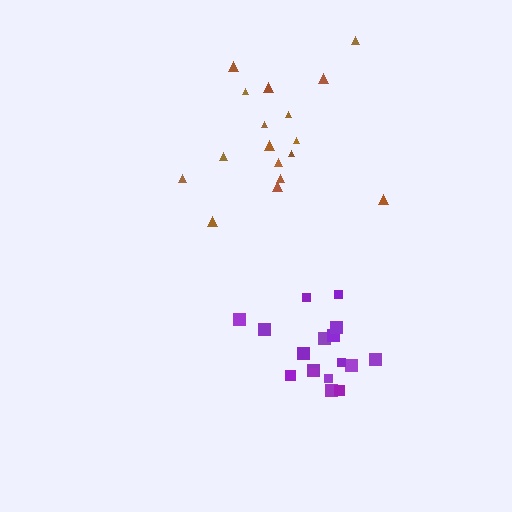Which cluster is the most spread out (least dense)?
Brown.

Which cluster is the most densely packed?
Purple.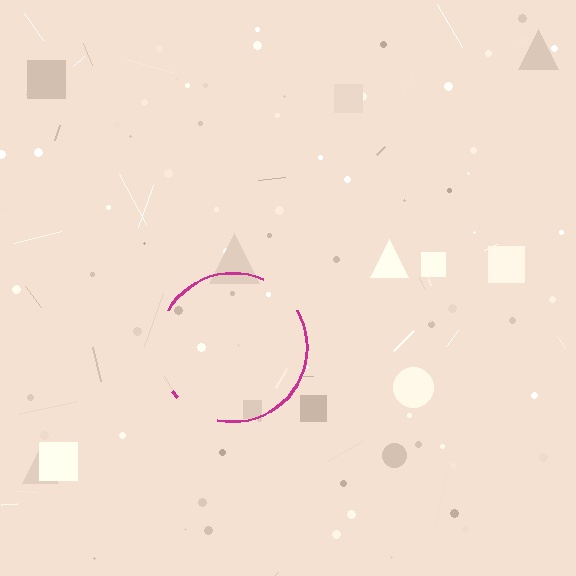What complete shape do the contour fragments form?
The contour fragments form a circle.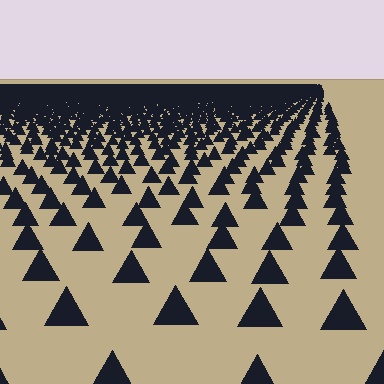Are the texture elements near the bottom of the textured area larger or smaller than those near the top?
Larger. Near the bottom, elements are closer to the viewer and appear at a bigger on-screen size.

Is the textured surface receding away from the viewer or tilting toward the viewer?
The surface is receding away from the viewer. Texture elements get smaller and denser toward the top.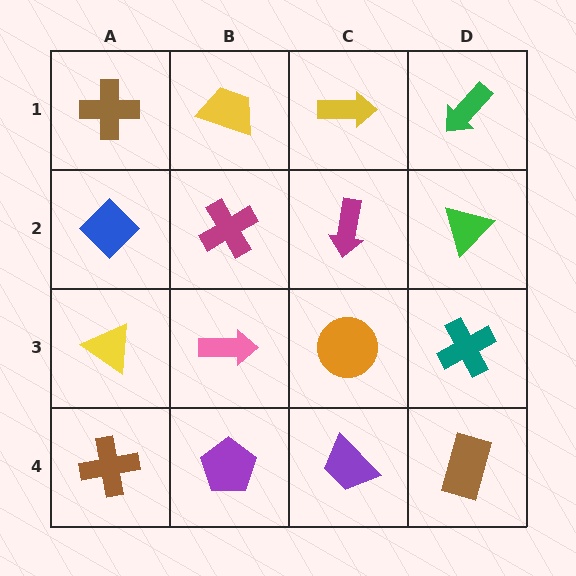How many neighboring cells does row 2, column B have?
4.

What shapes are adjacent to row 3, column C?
A magenta arrow (row 2, column C), a purple trapezoid (row 4, column C), a pink arrow (row 3, column B), a teal cross (row 3, column D).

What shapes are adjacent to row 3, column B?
A magenta cross (row 2, column B), a purple pentagon (row 4, column B), a yellow triangle (row 3, column A), an orange circle (row 3, column C).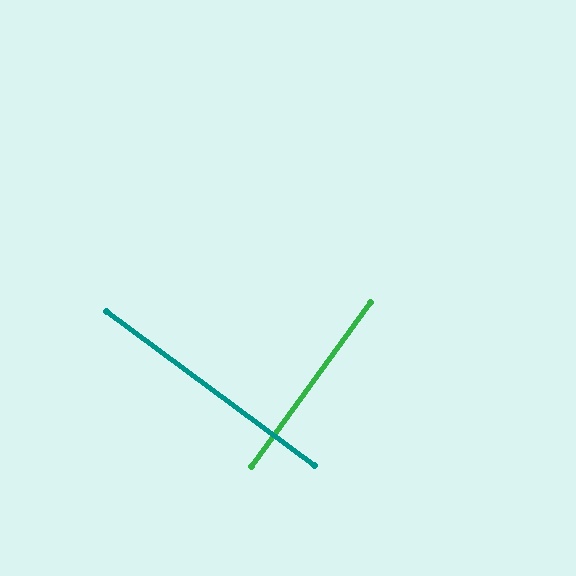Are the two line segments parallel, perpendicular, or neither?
Perpendicular — they meet at approximately 89°.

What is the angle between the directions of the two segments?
Approximately 89 degrees.